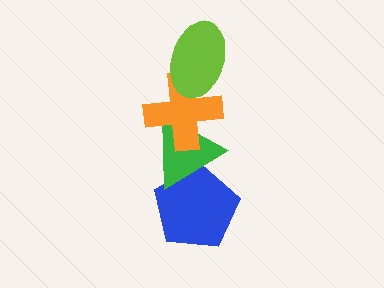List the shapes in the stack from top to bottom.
From top to bottom: the lime ellipse, the orange cross, the green triangle, the blue pentagon.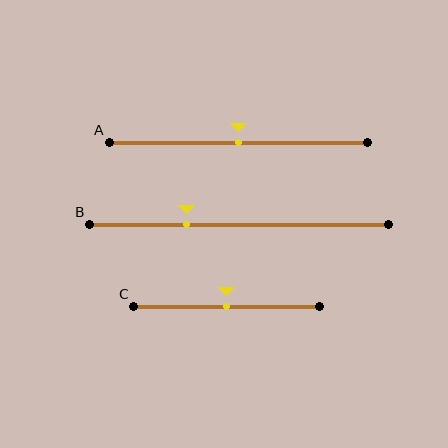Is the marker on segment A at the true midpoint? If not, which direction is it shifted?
Yes, the marker on segment A is at the true midpoint.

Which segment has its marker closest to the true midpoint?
Segment A has its marker closest to the true midpoint.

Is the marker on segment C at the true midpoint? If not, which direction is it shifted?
Yes, the marker on segment C is at the true midpoint.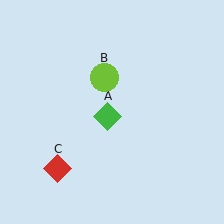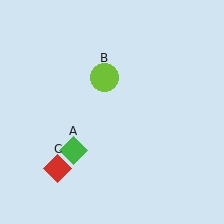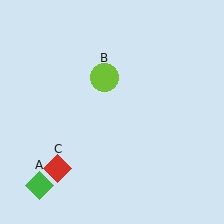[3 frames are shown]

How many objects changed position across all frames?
1 object changed position: green diamond (object A).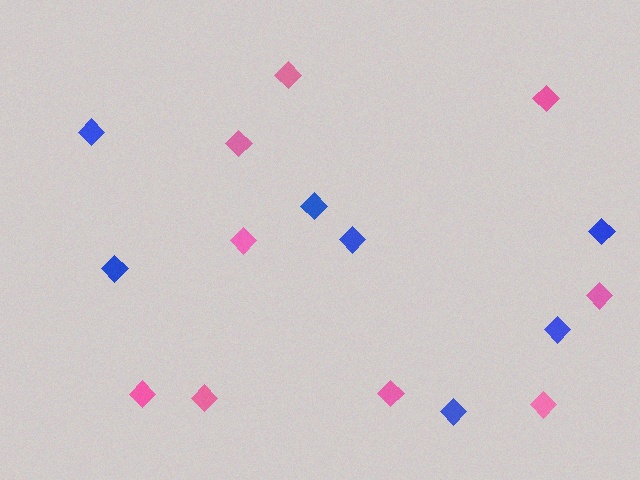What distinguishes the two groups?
There are 2 groups: one group of blue diamonds (7) and one group of pink diamonds (9).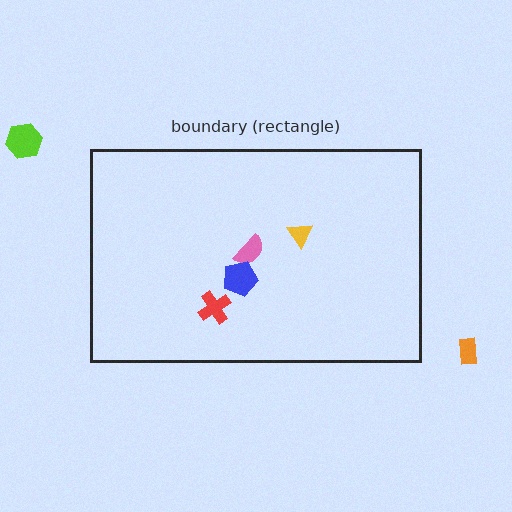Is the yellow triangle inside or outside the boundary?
Inside.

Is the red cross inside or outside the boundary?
Inside.